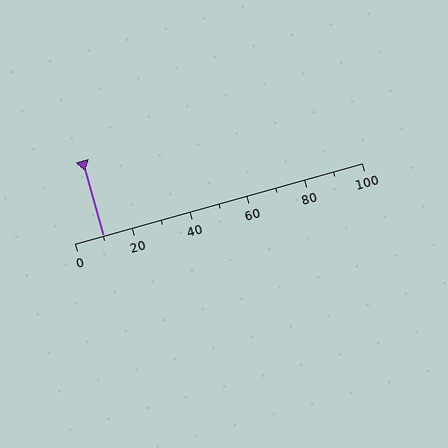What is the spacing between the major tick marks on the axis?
The major ticks are spaced 20 apart.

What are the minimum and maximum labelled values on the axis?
The axis runs from 0 to 100.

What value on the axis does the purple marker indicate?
The marker indicates approximately 10.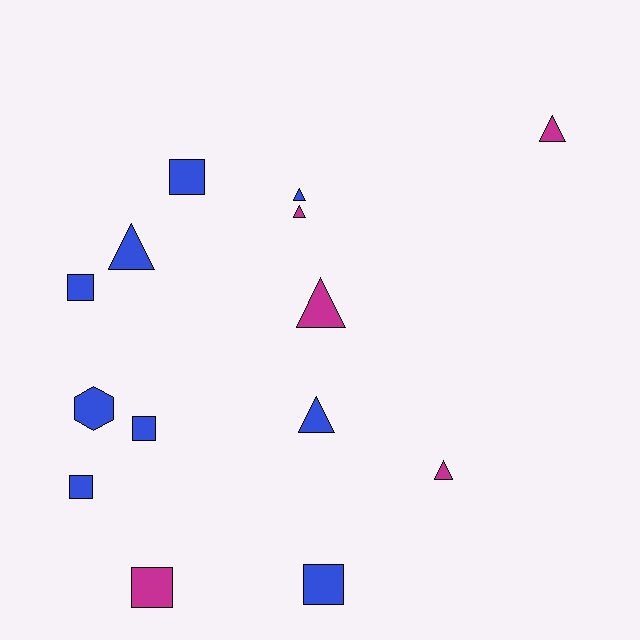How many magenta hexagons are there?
There are no magenta hexagons.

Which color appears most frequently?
Blue, with 9 objects.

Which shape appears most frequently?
Triangle, with 7 objects.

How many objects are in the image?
There are 14 objects.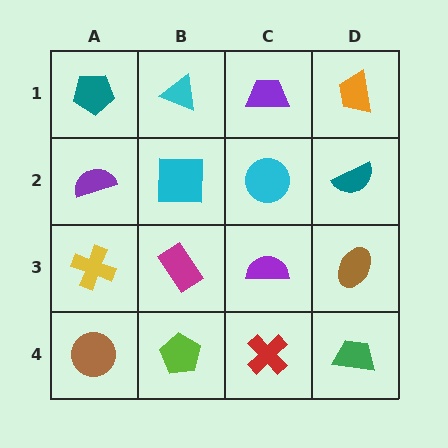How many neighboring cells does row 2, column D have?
3.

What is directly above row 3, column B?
A cyan square.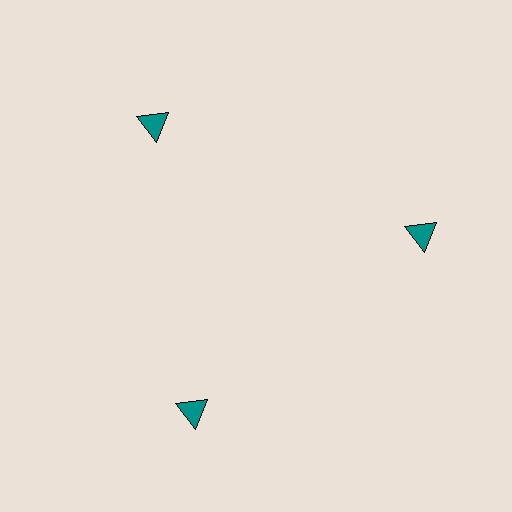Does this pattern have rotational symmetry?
Yes, this pattern has 3-fold rotational symmetry. It looks the same after rotating 120 degrees around the center.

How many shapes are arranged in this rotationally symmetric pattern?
There are 3 shapes, arranged in 3 groups of 1.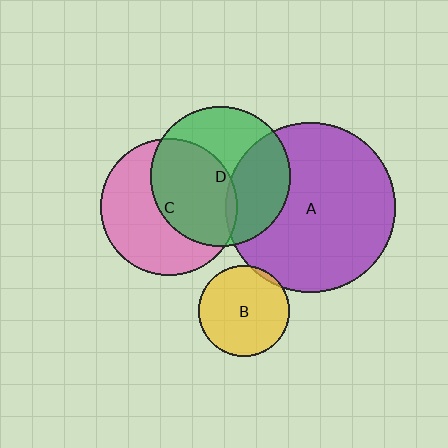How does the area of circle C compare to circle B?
Approximately 2.3 times.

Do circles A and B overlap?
Yes.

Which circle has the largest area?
Circle A (purple).